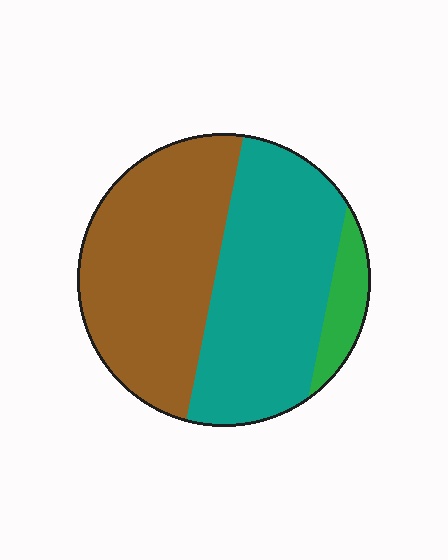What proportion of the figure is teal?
Teal covers around 45% of the figure.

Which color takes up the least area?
Green, at roughly 10%.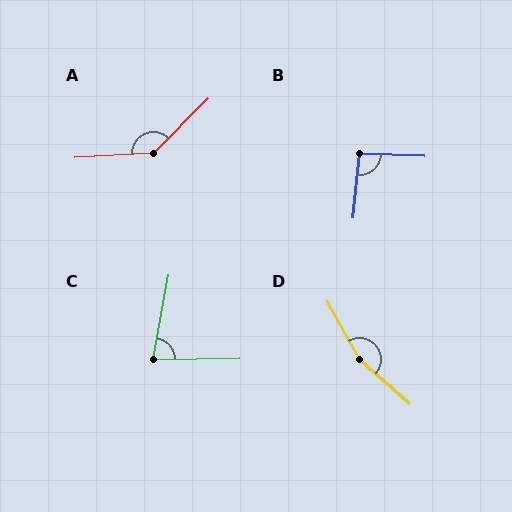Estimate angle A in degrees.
Approximately 138 degrees.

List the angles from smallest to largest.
C (78°), B (94°), A (138°), D (160°).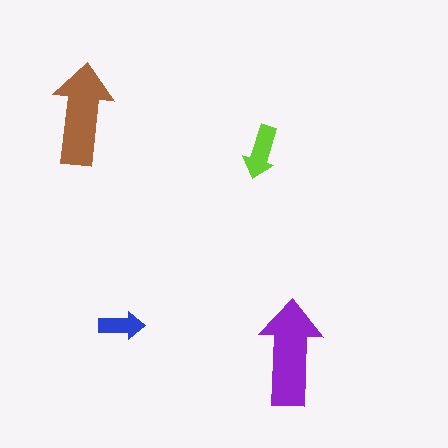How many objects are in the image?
There are 4 objects in the image.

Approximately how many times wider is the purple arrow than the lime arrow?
About 2 times wider.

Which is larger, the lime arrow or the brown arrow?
The brown one.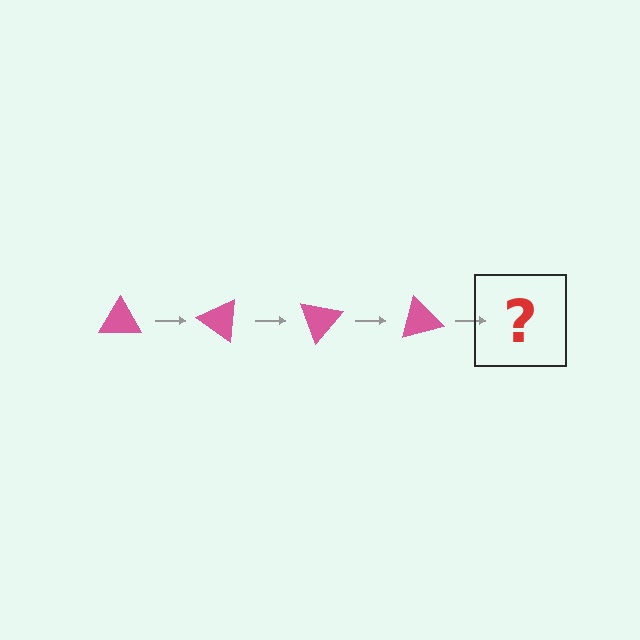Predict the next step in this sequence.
The next step is a pink triangle rotated 140 degrees.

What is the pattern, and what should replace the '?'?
The pattern is that the triangle rotates 35 degrees each step. The '?' should be a pink triangle rotated 140 degrees.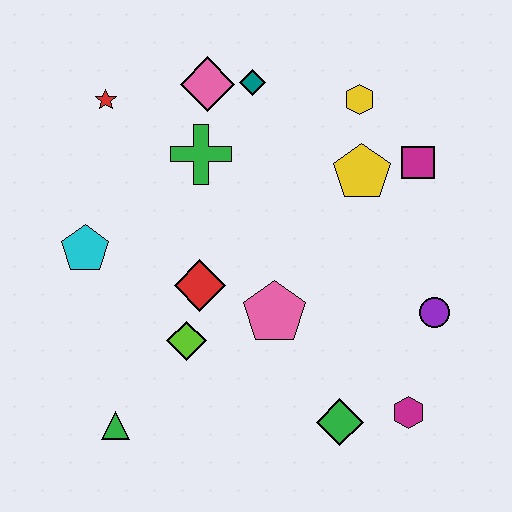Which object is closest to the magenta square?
The yellow pentagon is closest to the magenta square.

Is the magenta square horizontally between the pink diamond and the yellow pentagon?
No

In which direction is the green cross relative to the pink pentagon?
The green cross is above the pink pentagon.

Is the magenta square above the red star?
No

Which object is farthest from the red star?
The magenta hexagon is farthest from the red star.